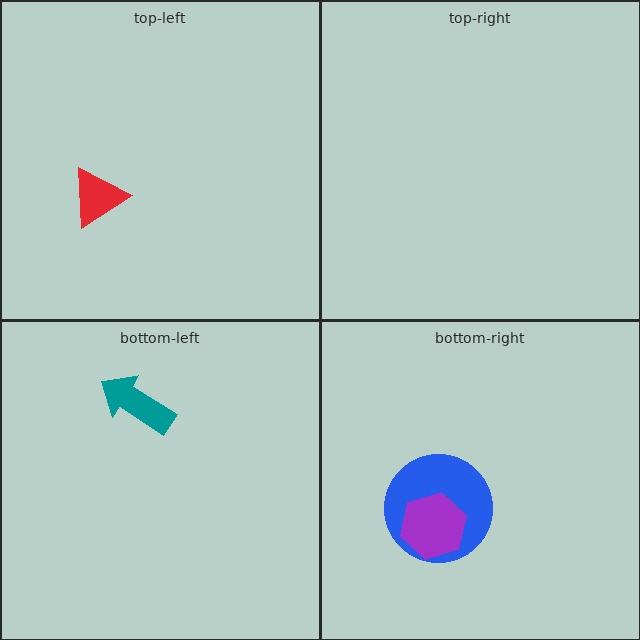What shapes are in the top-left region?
The red triangle.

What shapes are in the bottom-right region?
The blue circle, the purple hexagon.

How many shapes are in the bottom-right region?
2.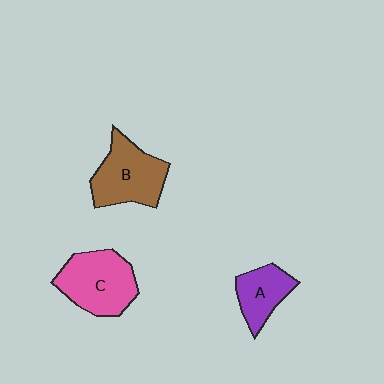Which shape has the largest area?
Shape C (pink).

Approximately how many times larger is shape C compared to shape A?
Approximately 1.6 times.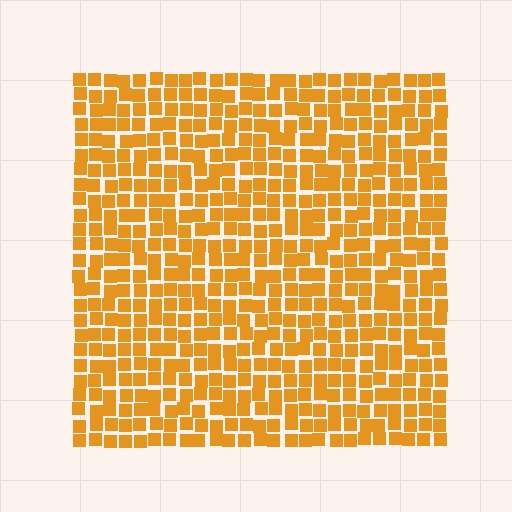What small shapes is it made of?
It is made of small squares.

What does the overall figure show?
The overall figure shows a square.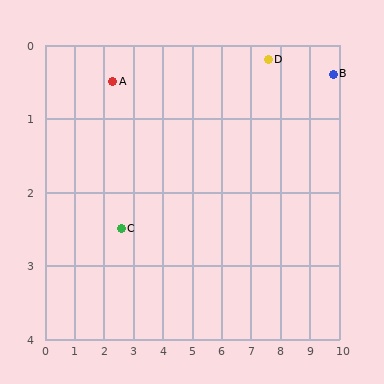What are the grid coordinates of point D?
Point D is at approximately (7.6, 0.2).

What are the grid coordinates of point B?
Point B is at approximately (9.8, 0.4).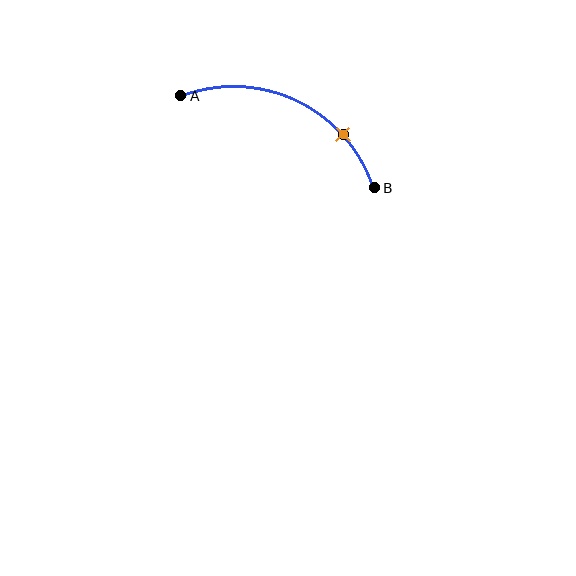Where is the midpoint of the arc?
The arc midpoint is the point on the curve farthest from the straight line joining A and B. It sits above that line.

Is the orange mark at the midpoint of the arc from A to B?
No. The orange mark lies on the arc but is closer to endpoint B. The arc midpoint would be at the point on the curve equidistant along the arc from both A and B.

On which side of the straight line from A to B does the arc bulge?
The arc bulges above the straight line connecting A and B.